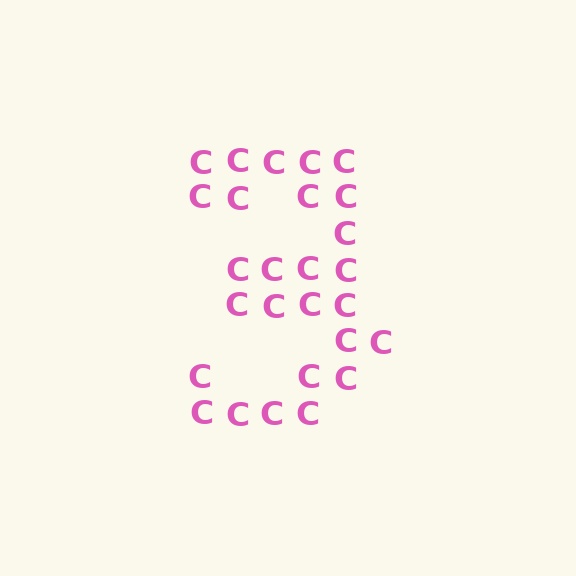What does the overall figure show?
The overall figure shows the digit 3.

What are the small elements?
The small elements are letter C's.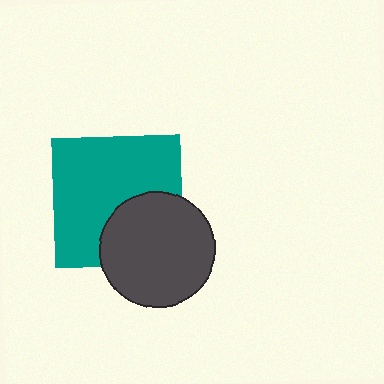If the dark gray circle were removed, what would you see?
You would see the complete teal square.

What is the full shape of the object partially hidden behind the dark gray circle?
The partially hidden object is a teal square.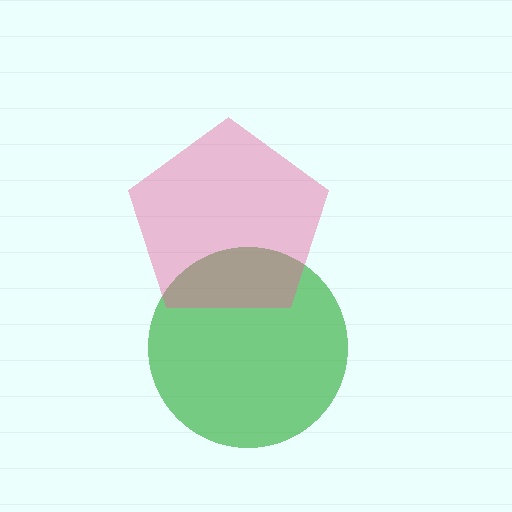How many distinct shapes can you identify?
There are 2 distinct shapes: a green circle, a pink pentagon.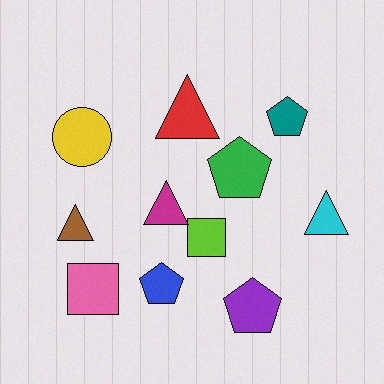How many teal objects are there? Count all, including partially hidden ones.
There is 1 teal object.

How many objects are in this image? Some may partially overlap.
There are 11 objects.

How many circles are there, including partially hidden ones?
There is 1 circle.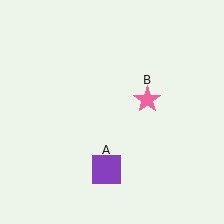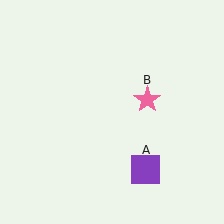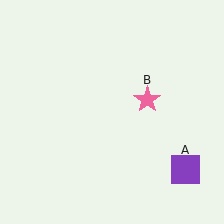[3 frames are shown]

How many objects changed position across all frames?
1 object changed position: purple square (object A).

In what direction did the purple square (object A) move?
The purple square (object A) moved right.